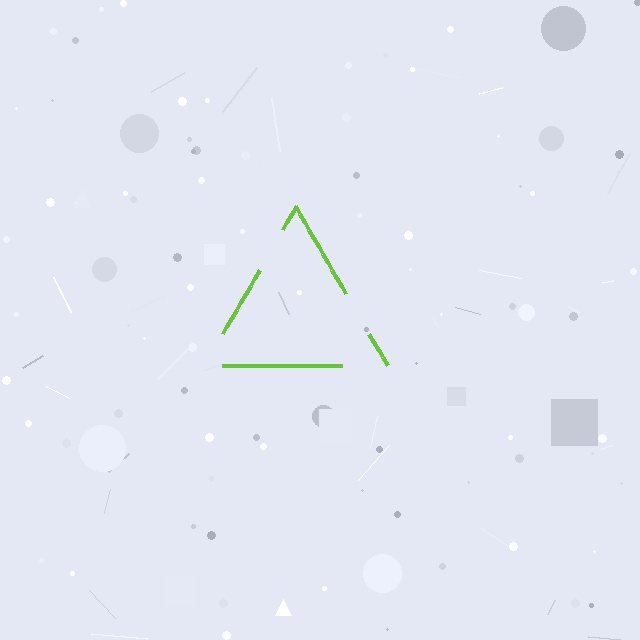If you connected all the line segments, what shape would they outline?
They would outline a triangle.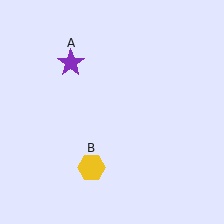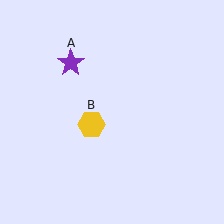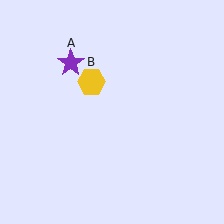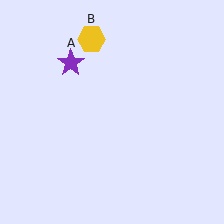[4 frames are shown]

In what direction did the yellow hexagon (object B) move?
The yellow hexagon (object B) moved up.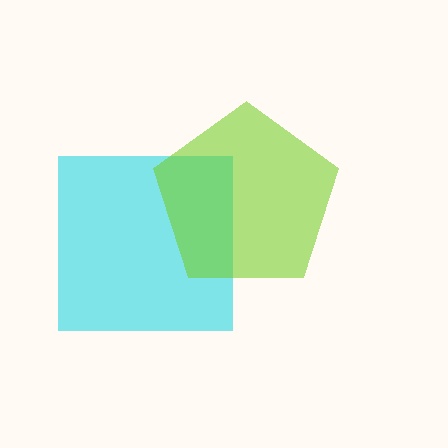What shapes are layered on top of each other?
The layered shapes are: a cyan square, a lime pentagon.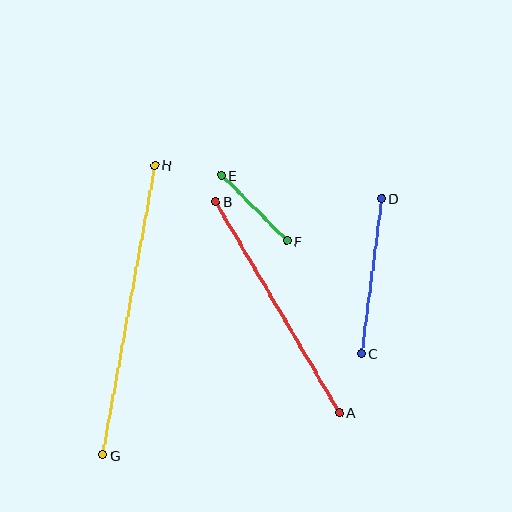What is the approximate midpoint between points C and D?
The midpoint is at approximately (372, 276) pixels.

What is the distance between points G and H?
The distance is approximately 294 pixels.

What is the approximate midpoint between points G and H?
The midpoint is at approximately (129, 310) pixels.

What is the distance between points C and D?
The distance is approximately 156 pixels.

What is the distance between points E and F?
The distance is approximately 93 pixels.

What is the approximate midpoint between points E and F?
The midpoint is at approximately (254, 208) pixels.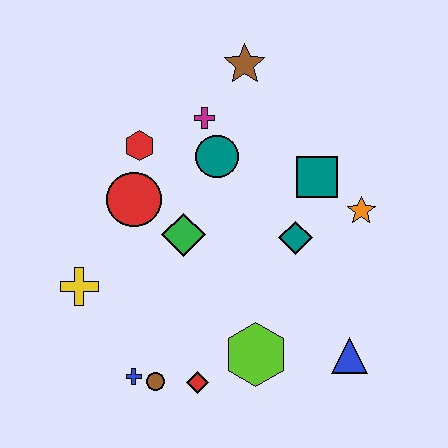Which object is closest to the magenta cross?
The teal circle is closest to the magenta cross.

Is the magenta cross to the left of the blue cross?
No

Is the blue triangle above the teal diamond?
No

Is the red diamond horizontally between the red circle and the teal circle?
Yes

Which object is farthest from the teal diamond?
The yellow cross is farthest from the teal diamond.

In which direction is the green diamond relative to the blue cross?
The green diamond is above the blue cross.